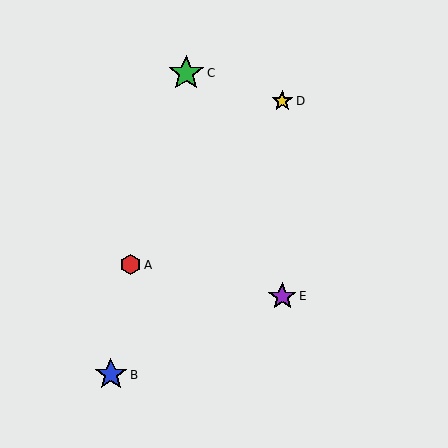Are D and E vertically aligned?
Yes, both are at x≈282.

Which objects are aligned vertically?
Objects D, E are aligned vertically.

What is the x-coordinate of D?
Object D is at x≈282.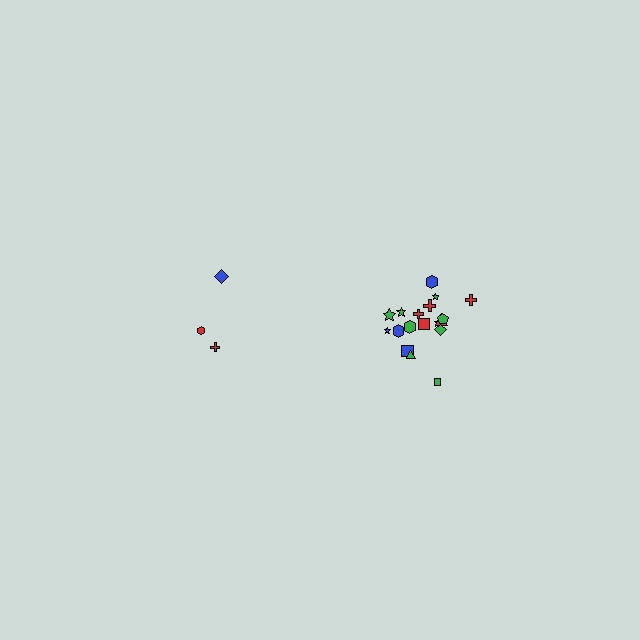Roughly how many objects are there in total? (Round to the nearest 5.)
Roughly 20 objects in total.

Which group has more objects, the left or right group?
The right group.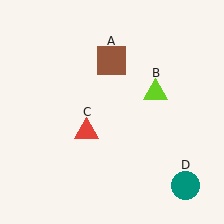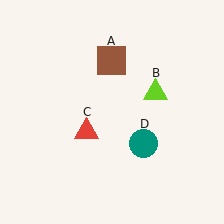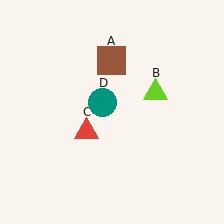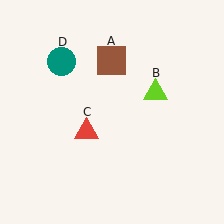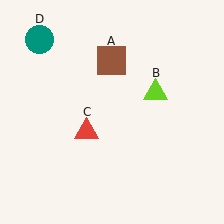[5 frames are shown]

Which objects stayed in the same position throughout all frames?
Brown square (object A) and lime triangle (object B) and red triangle (object C) remained stationary.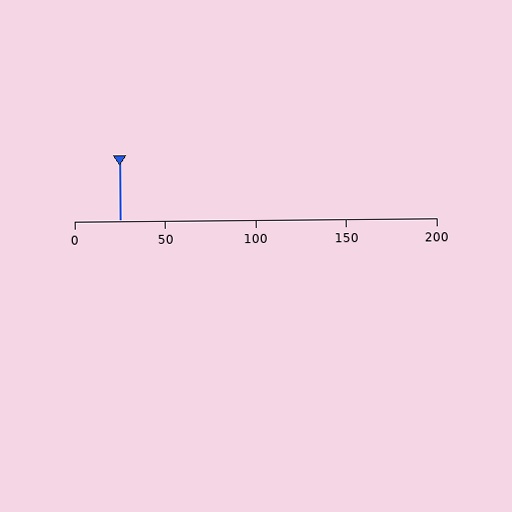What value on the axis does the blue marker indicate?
The marker indicates approximately 25.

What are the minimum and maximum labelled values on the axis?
The axis runs from 0 to 200.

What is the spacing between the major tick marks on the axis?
The major ticks are spaced 50 apart.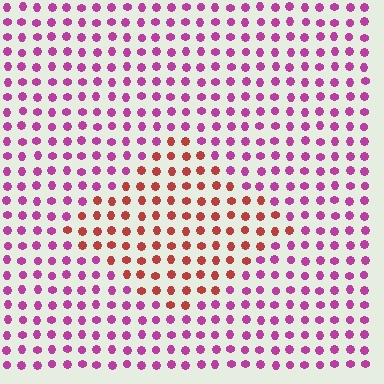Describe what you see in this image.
The image is filled with small magenta elements in a uniform arrangement. A diamond-shaped region is visible where the elements are tinted to a slightly different hue, forming a subtle color boundary.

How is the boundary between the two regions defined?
The boundary is defined purely by a slight shift in hue (about 49 degrees). Spacing, size, and orientation are identical on both sides.